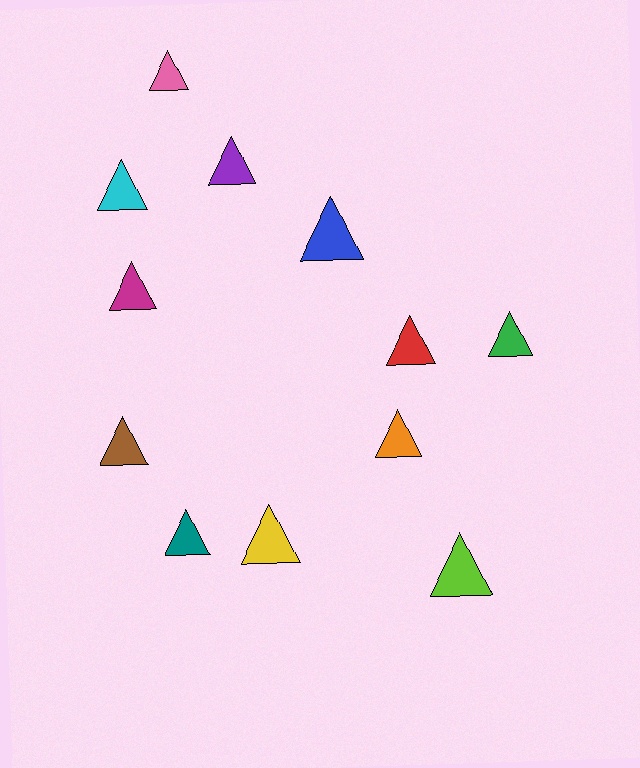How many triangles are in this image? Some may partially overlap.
There are 12 triangles.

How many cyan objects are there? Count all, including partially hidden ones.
There is 1 cyan object.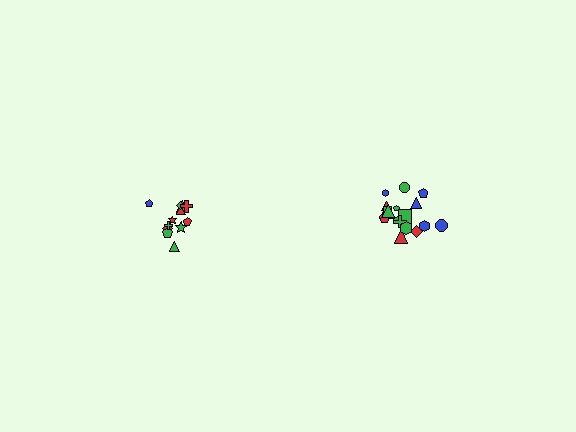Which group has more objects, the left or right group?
The right group.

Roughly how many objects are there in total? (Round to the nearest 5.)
Roughly 30 objects in total.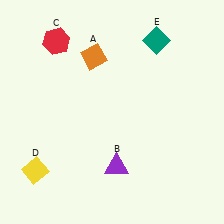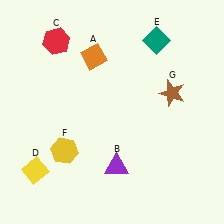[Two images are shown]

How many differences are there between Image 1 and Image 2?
There are 2 differences between the two images.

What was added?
A yellow hexagon (F), a brown star (G) were added in Image 2.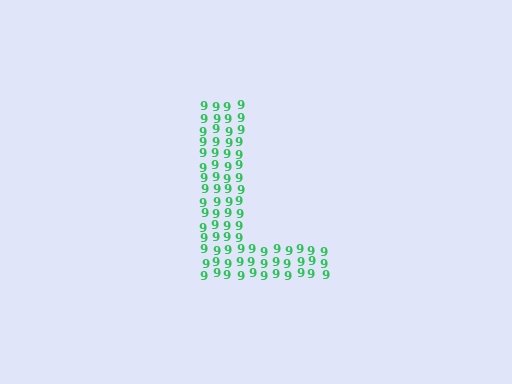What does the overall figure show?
The overall figure shows the letter L.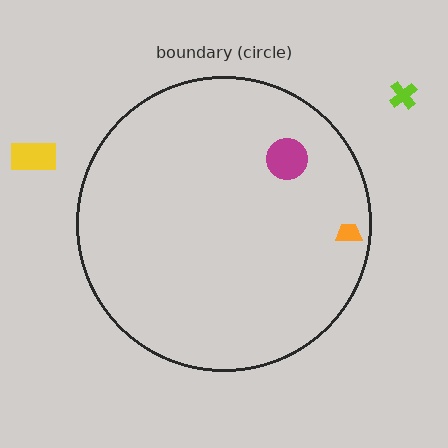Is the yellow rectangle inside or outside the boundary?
Outside.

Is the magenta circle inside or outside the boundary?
Inside.